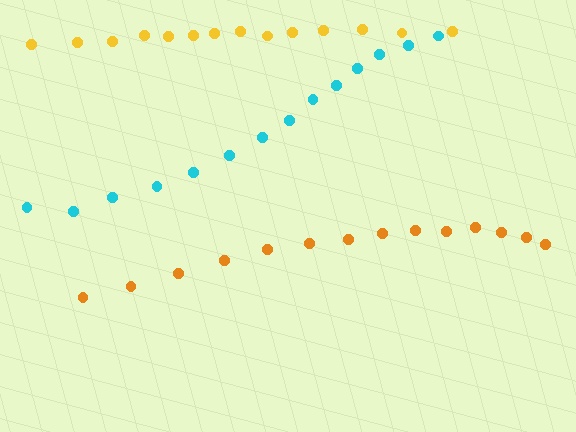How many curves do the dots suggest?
There are 3 distinct paths.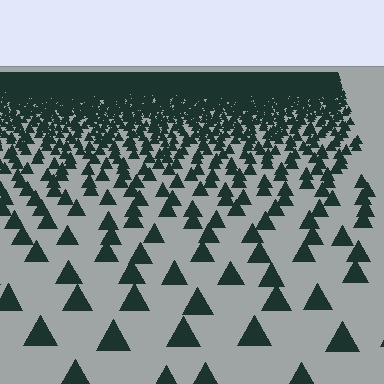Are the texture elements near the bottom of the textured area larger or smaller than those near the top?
Larger. Near the bottom, elements are closer to the viewer and appear at a bigger on-screen size.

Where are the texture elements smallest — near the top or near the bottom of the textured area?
Near the top.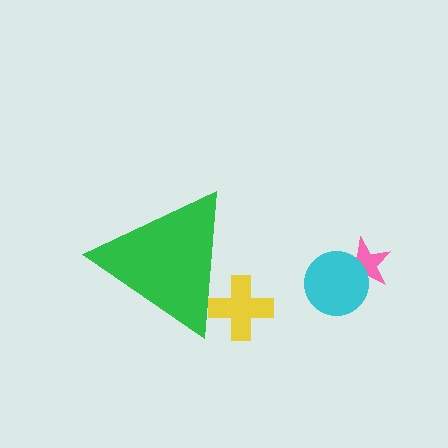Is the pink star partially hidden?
No, the pink star is fully visible.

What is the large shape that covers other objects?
A green triangle.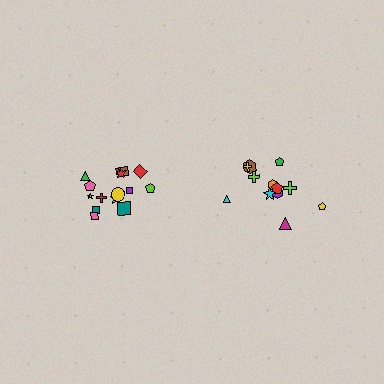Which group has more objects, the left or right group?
The left group.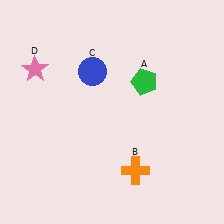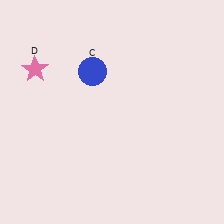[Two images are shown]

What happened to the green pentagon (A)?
The green pentagon (A) was removed in Image 2. It was in the top-right area of Image 1.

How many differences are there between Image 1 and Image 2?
There are 2 differences between the two images.